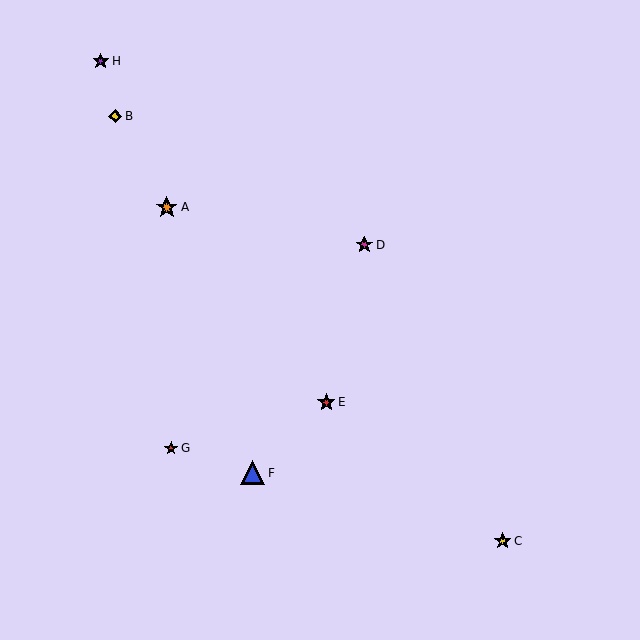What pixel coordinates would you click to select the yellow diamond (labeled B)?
Click at (115, 116) to select the yellow diamond B.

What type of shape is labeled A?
Shape A is an orange star.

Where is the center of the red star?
The center of the red star is at (326, 402).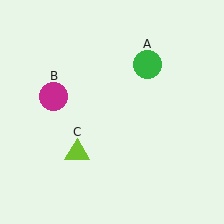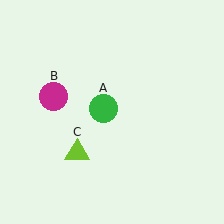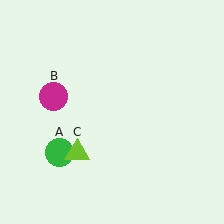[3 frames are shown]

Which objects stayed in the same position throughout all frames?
Magenta circle (object B) and lime triangle (object C) remained stationary.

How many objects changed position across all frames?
1 object changed position: green circle (object A).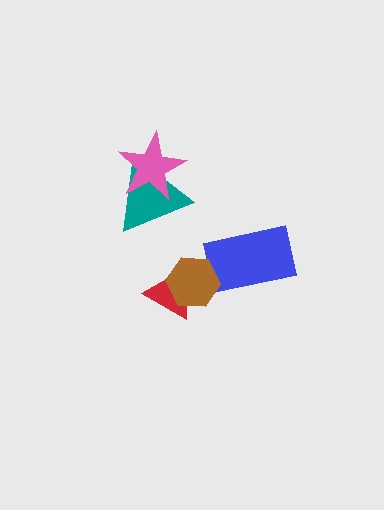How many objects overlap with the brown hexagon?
2 objects overlap with the brown hexagon.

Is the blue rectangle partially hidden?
Yes, it is partially covered by another shape.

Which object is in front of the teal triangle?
The pink star is in front of the teal triangle.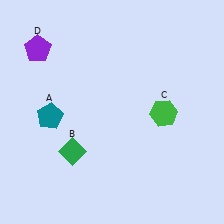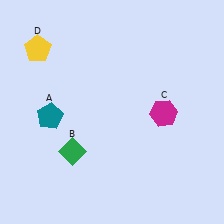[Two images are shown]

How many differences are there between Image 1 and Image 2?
There are 2 differences between the two images.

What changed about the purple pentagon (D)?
In Image 1, D is purple. In Image 2, it changed to yellow.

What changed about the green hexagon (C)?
In Image 1, C is green. In Image 2, it changed to magenta.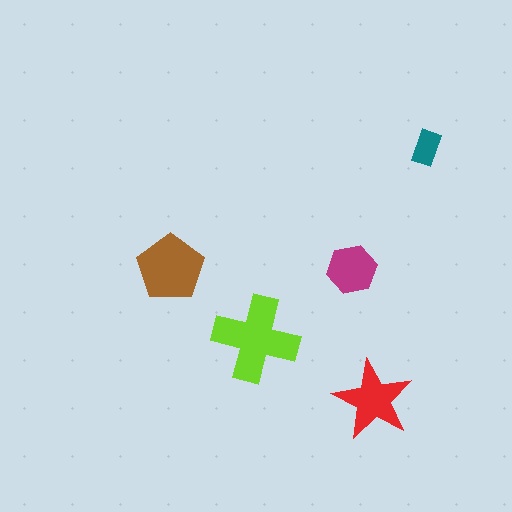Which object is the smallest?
The teal rectangle.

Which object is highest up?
The teal rectangle is topmost.